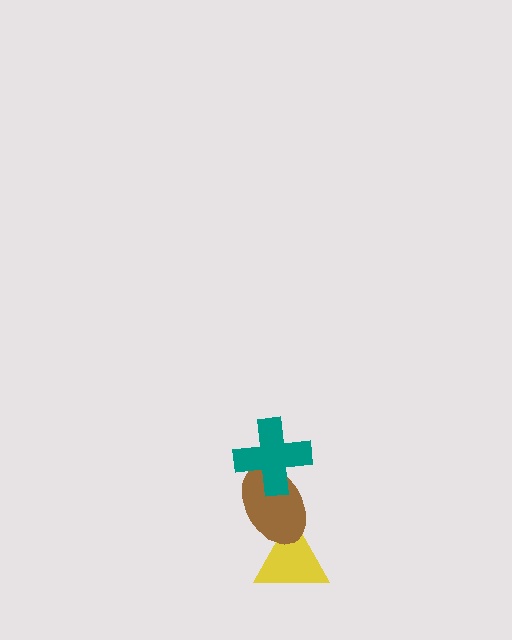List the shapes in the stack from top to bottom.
From top to bottom: the teal cross, the brown ellipse, the yellow triangle.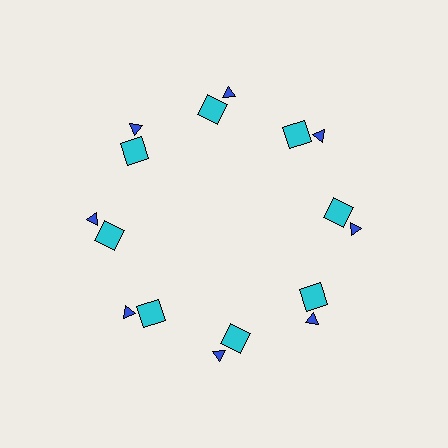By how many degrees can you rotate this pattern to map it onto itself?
The pattern maps onto itself every 45 degrees of rotation.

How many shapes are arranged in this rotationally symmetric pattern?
There are 16 shapes, arranged in 8 groups of 2.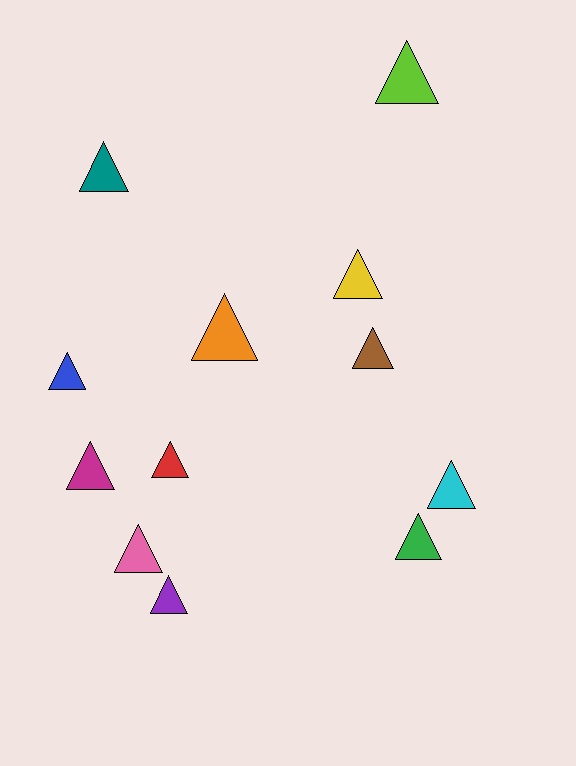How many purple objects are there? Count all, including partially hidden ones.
There is 1 purple object.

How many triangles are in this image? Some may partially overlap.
There are 12 triangles.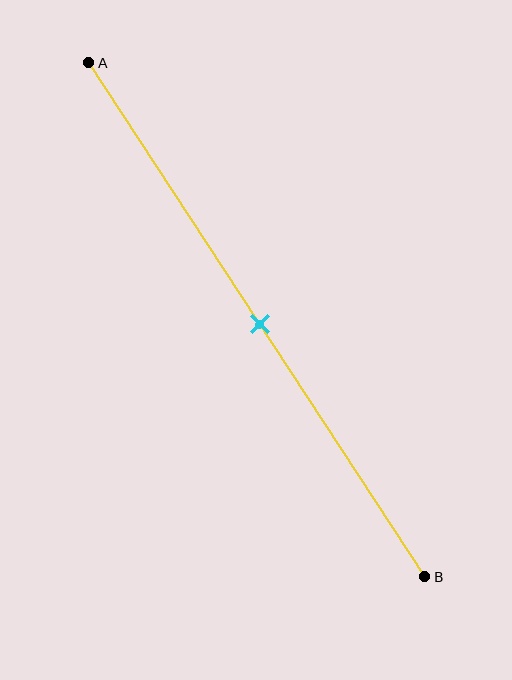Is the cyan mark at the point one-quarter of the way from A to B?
No, the mark is at about 50% from A, not at the 25% one-quarter point.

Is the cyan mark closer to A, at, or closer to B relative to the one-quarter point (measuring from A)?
The cyan mark is closer to point B than the one-quarter point of segment AB.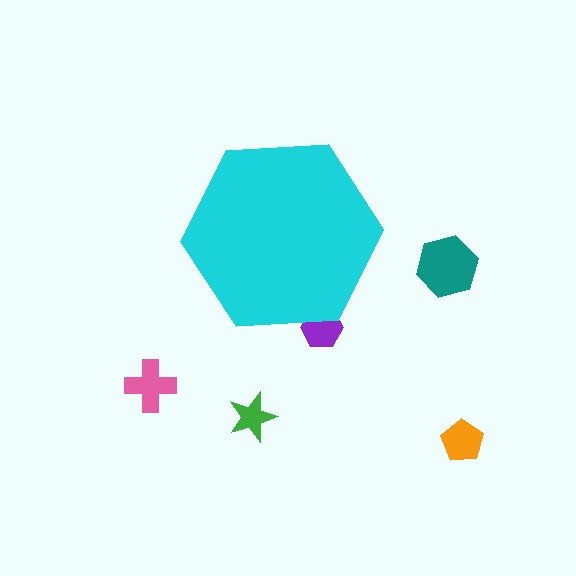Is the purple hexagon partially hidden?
Yes, the purple hexagon is partially hidden behind the cyan hexagon.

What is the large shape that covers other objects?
A cyan hexagon.